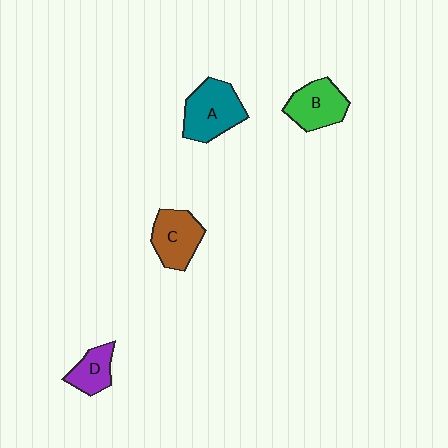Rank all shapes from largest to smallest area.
From largest to smallest: A (teal), C (brown), B (green), D (purple).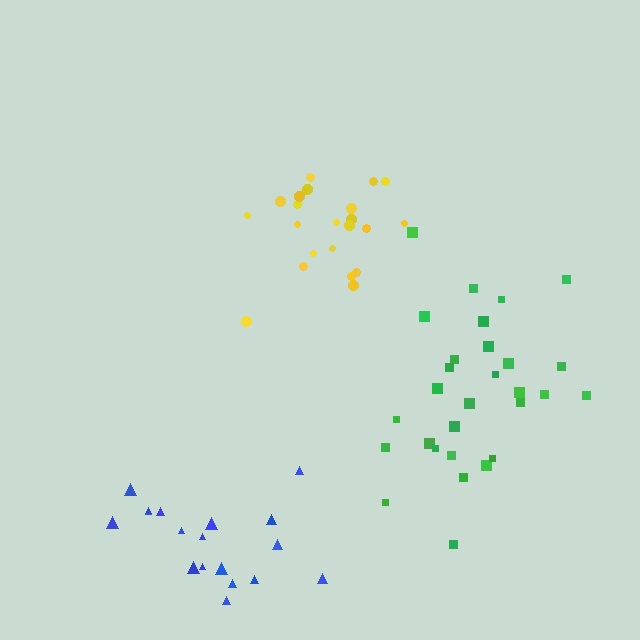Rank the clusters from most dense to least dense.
yellow, green, blue.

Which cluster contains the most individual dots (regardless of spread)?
Green (29).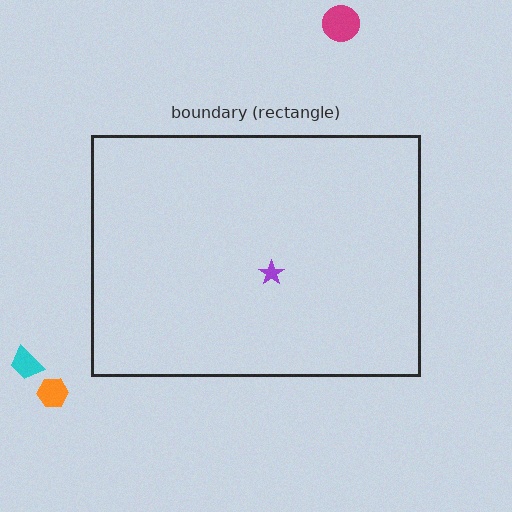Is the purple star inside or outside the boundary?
Inside.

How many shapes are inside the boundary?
1 inside, 3 outside.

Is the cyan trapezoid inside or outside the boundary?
Outside.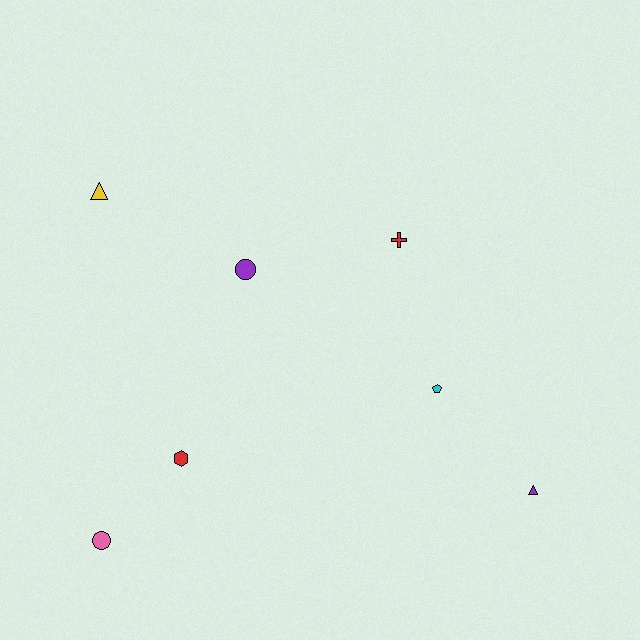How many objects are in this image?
There are 7 objects.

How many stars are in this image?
There are no stars.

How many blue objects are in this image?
There are no blue objects.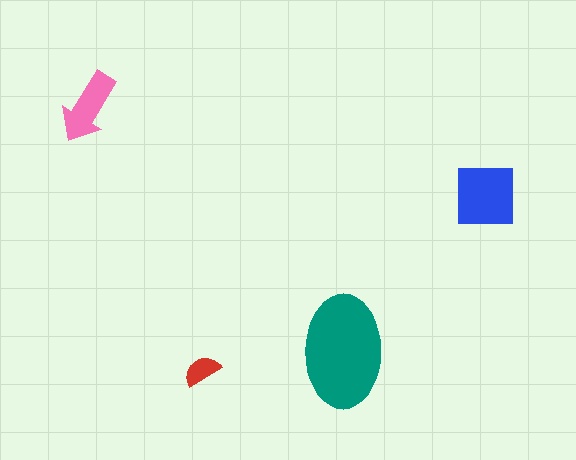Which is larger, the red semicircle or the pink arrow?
The pink arrow.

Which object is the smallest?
The red semicircle.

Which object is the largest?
The teal ellipse.